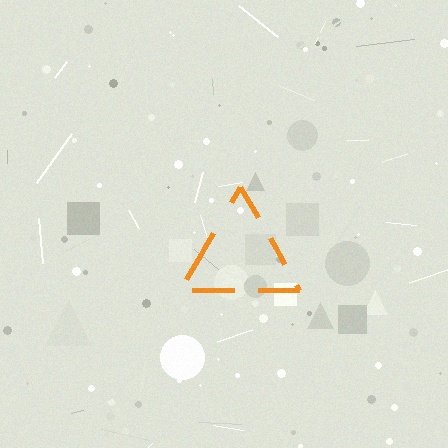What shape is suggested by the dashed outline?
The dashed outline suggests a triangle.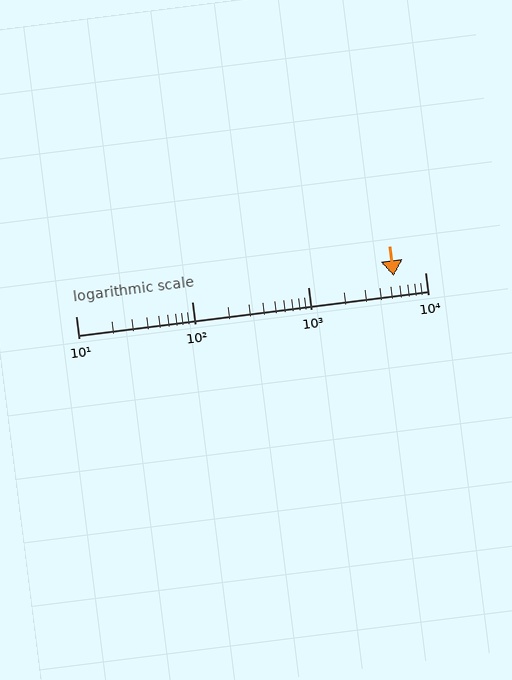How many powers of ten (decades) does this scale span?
The scale spans 3 decades, from 10 to 10000.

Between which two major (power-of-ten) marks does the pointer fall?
The pointer is between 1000 and 10000.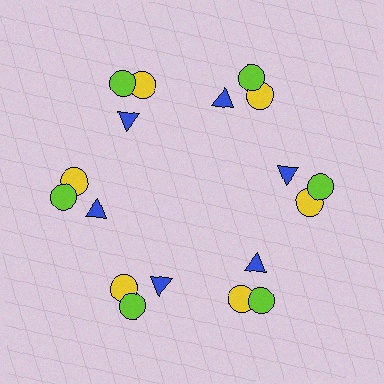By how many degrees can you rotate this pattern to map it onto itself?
The pattern maps onto itself every 60 degrees of rotation.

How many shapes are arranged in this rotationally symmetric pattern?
There are 18 shapes, arranged in 6 groups of 3.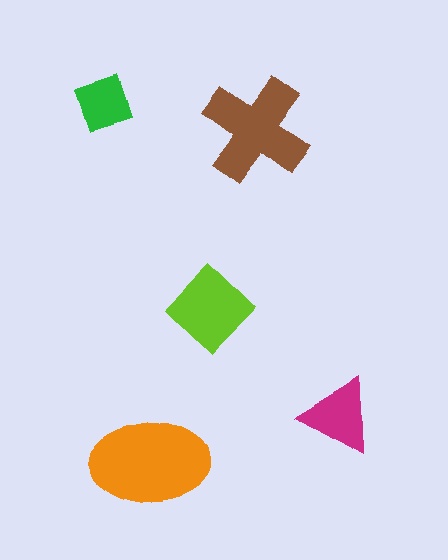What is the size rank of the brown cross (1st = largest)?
2nd.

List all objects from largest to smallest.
The orange ellipse, the brown cross, the lime diamond, the magenta triangle, the green square.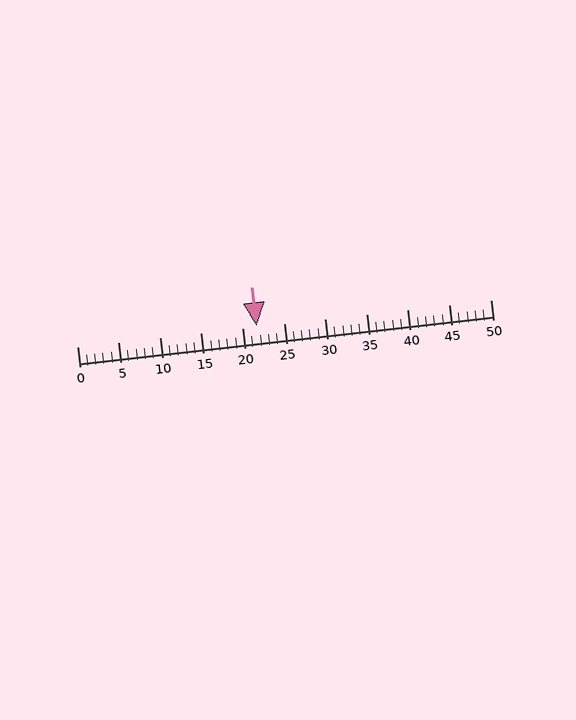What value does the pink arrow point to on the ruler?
The pink arrow points to approximately 22.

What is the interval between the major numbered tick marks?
The major tick marks are spaced 5 units apart.